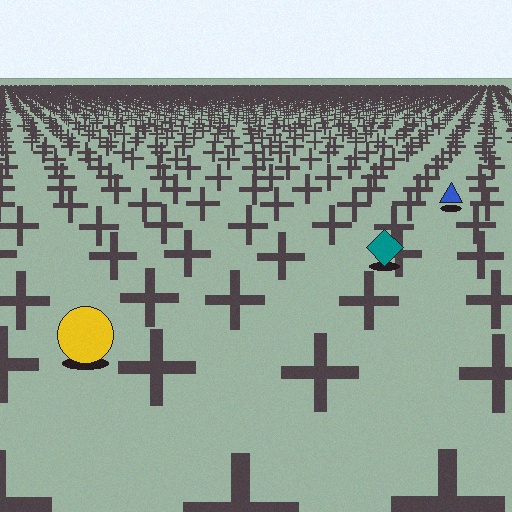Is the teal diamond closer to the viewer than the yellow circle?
No. The yellow circle is closer — you can tell from the texture gradient: the ground texture is coarser near it.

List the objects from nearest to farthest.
From nearest to farthest: the yellow circle, the teal diamond, the blue triangle.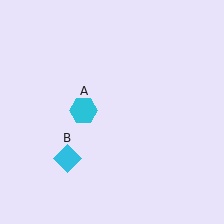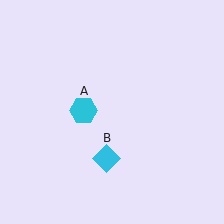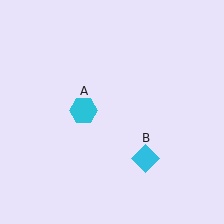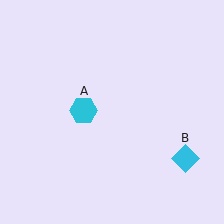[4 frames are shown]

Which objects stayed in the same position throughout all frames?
Cyan hexagon (object A) remained stationary.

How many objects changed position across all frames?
1 object changed position: cyan diamond (object B).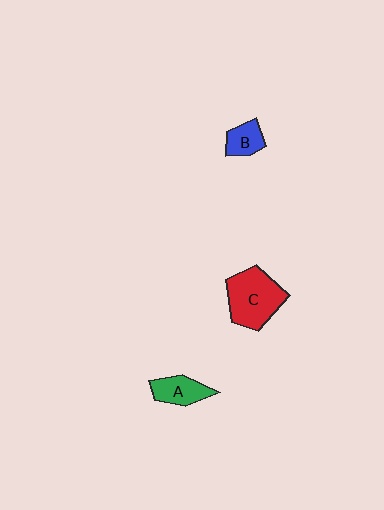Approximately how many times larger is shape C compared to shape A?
Approximately 1.9 times.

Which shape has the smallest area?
Shape B (blue).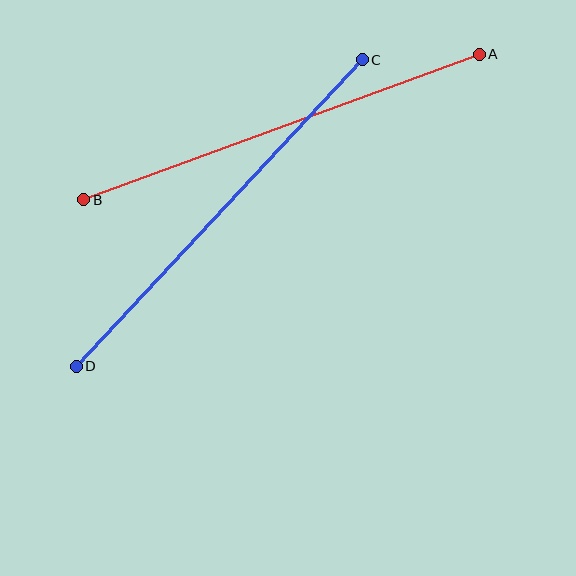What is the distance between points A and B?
The distance is approximately 421 pixels.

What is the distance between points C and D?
The distance is approximately 420 pixels.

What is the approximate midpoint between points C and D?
The midpoint is at approximately (219, 213) pixels.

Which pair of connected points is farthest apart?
Points A and B are farthest apart.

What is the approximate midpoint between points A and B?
The midpoint is at approximately (282, 127) pixels.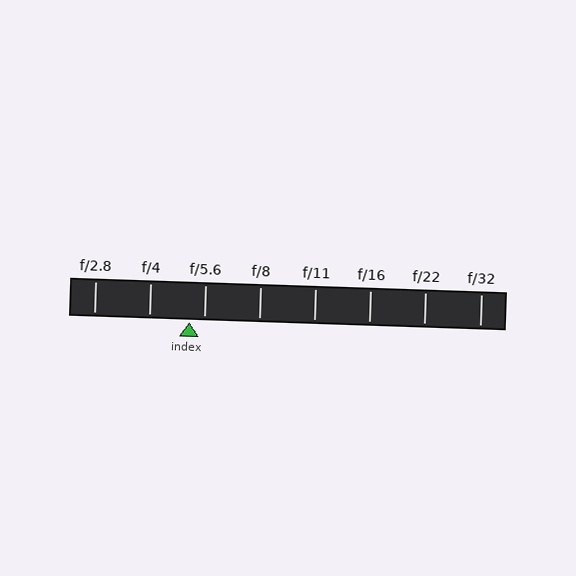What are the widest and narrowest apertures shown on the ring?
The widest aperture shown is f/2.8 and the narrowest is f/32.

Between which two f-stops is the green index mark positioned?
The index mark is between f/4 and f/5.6.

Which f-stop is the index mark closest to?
The index mark is closest to f/5.6.